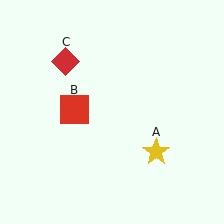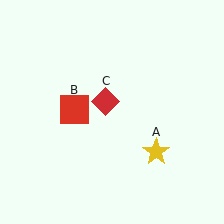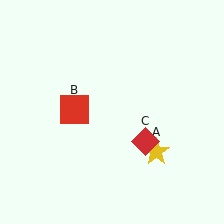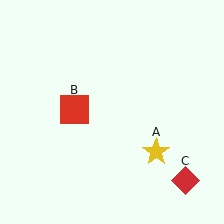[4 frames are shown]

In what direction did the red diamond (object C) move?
The red diamond (object C) moved down and to the right.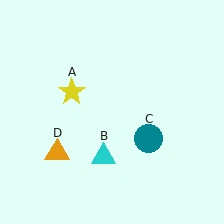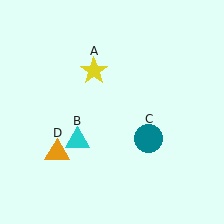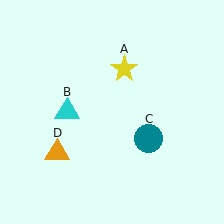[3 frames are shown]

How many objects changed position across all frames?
2 objects changed position: yellow star (object A), cyan triangle (object B).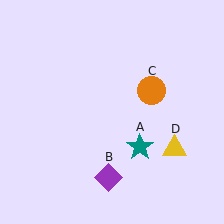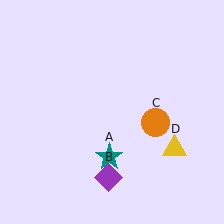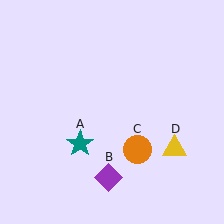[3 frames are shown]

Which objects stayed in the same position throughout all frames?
Purple diamond (object B) and yellow triangle (object D) remained stationary.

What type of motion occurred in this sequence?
The teal star (object A), orange circle (object C) rotated clockwise around the center of the scene.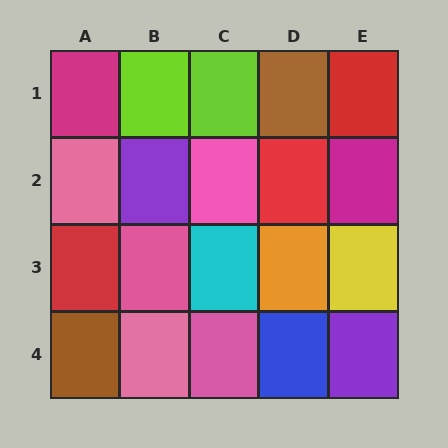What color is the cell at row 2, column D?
Red.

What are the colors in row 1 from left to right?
Magenta, lime, lime, brown, red.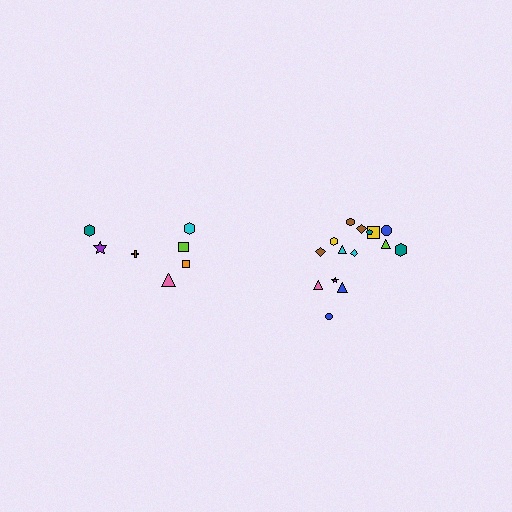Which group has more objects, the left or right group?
The right group.